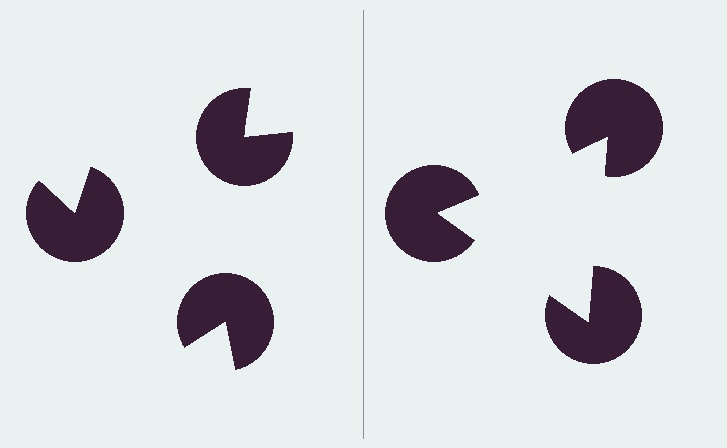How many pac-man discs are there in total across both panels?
6 — 3 on each side.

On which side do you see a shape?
An illusory triangle appears on the right side. On the left side the wedge cuts are rotated, so no coherent shape forms.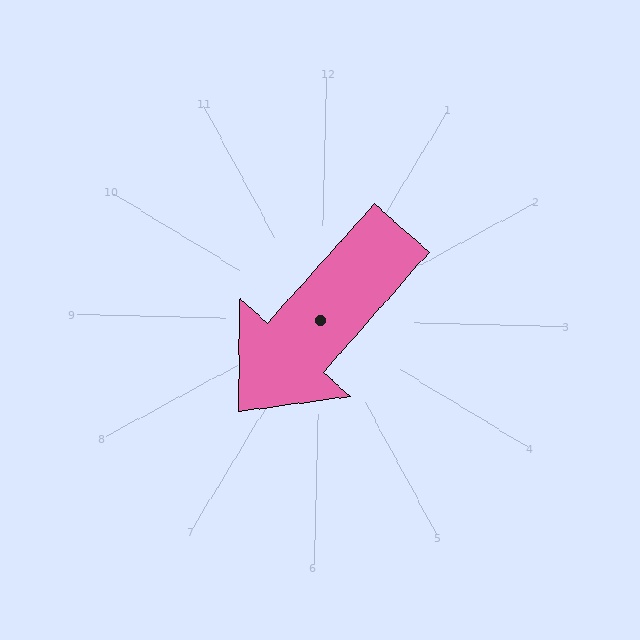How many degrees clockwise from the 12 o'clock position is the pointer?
Approximately 220 degrees.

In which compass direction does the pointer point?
Southwest.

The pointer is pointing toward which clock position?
Roughly 7 o'clock.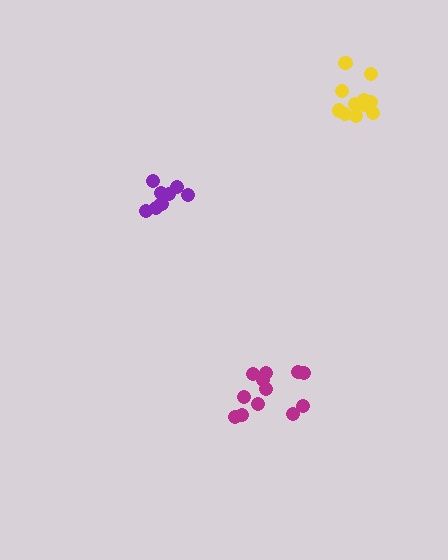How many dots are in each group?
Group 1: 12 dots, Group 2: 9 dots, Group 3: 11 dots (32 total).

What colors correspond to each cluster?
The clusters are colored: magenta, purple, yellow.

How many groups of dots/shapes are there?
There are 3 groups.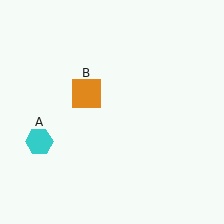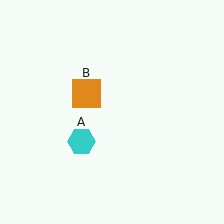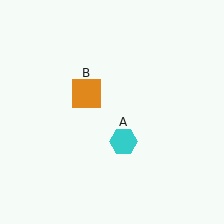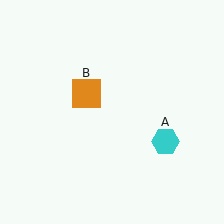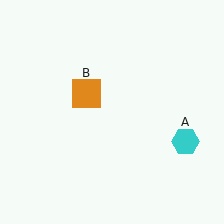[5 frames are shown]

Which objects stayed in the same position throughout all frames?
Orange square (object B) remained stationary.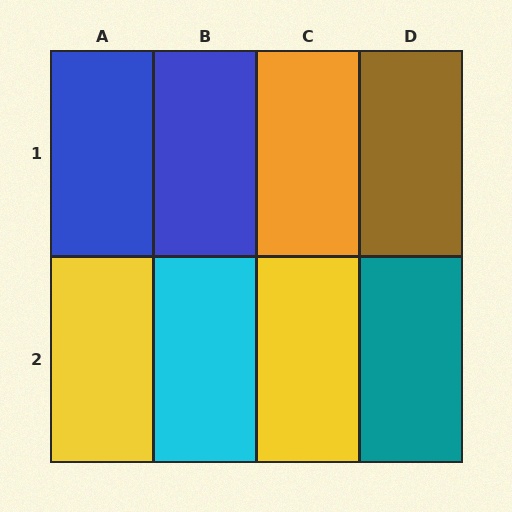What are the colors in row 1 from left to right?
Blue, blue, orange, brown.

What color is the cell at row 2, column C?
Yellow.